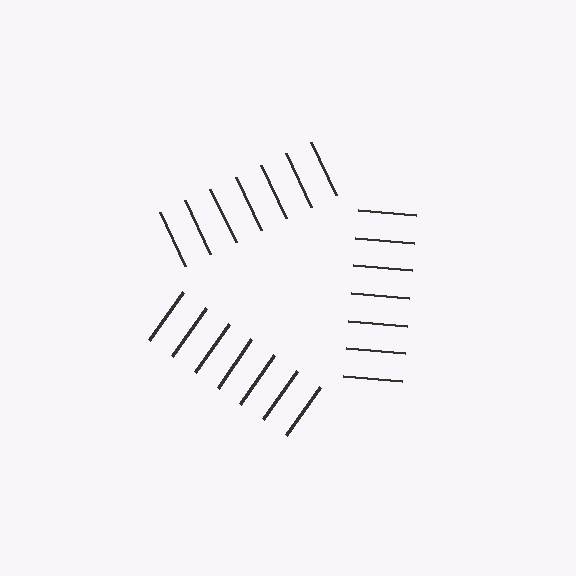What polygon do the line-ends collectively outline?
An illusory triangle — the line segments terminate on its edges but no continuous stroke is drawn.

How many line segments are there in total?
21 — 7 along each of the 3 edges.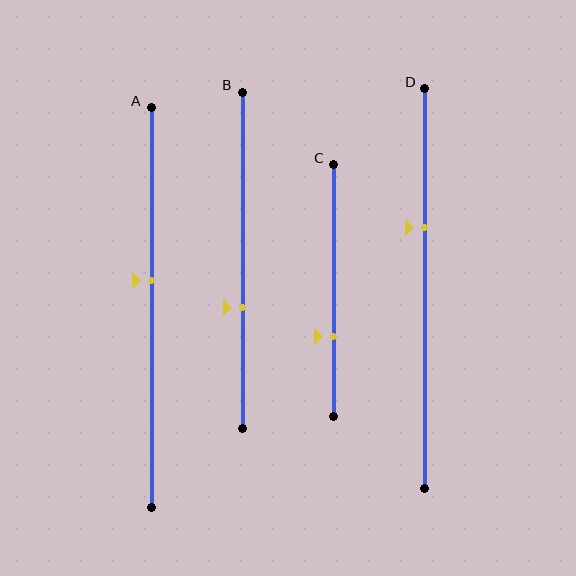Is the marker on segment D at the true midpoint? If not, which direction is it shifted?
No, the marker on segment D is shifted upward by about 15% of the segment length.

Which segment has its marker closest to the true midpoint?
Segment A has its marker closest to the true midpoint.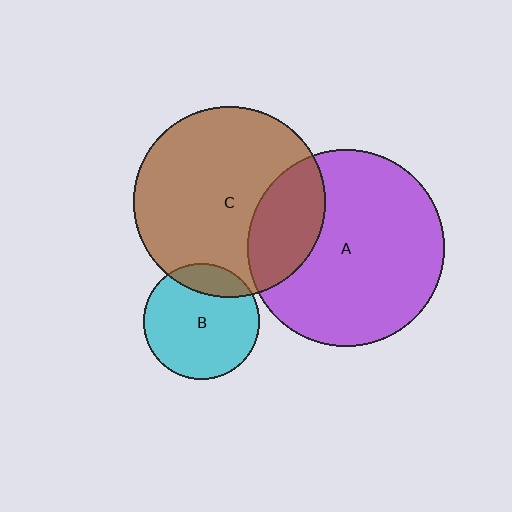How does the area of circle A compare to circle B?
Approximately 2.9 times.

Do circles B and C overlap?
Yes.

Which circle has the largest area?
Circle A (purple).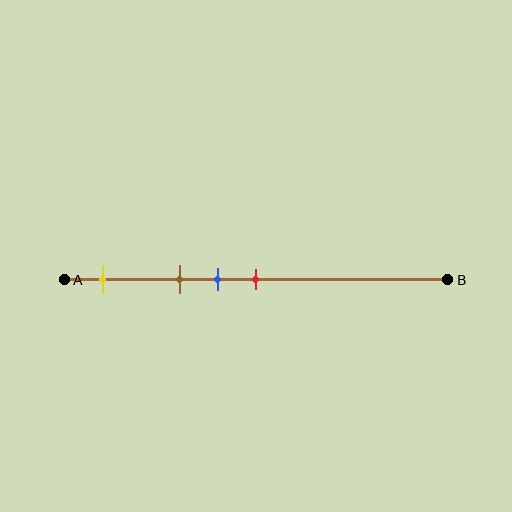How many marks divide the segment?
There are 4 marks dividing the segment.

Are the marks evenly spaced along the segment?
No, the marks are not evenly spaced.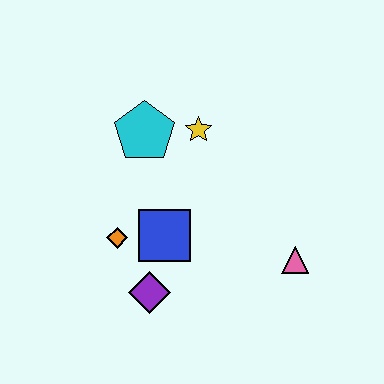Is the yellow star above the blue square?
Yes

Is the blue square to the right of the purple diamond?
Yes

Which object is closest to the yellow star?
The cyan pentagon is closest to the yellow star.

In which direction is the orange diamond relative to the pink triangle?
The orange diamond is to the left of the pink triangle.